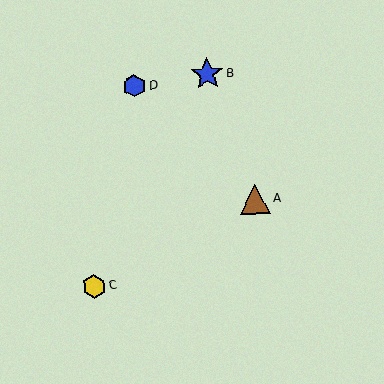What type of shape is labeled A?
Shape A is a brown triangle.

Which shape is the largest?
The blue star (labeled B) is the largest.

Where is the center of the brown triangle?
The center of the brown triangle is at (255, 199).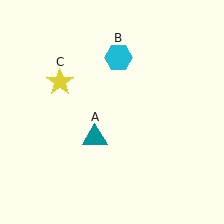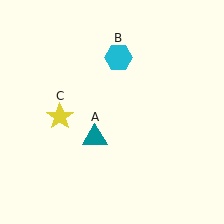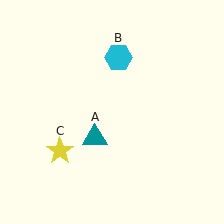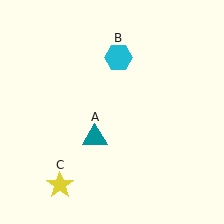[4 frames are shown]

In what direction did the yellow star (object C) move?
The yellow star (object C) moved down.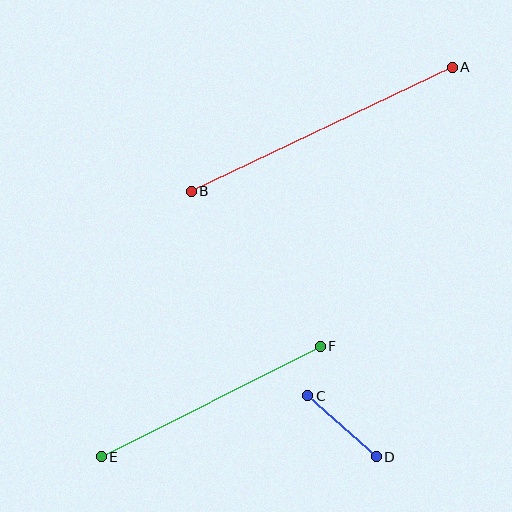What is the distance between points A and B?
The distance is approximately 289 pixels.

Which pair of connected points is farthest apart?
Points A and B are farthest apart.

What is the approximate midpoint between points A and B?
The midpoint is at approximately (322, 129) pixels.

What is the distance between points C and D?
The distance is approximately 92 pixels.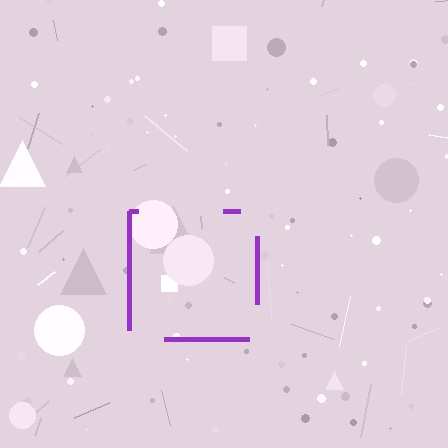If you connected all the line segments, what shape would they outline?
They would outline a square.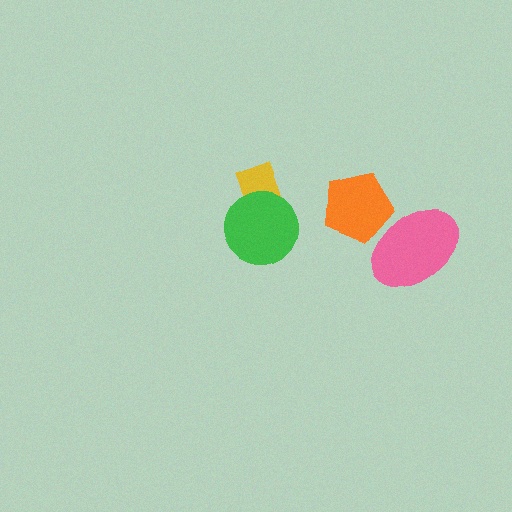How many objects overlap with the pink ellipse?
1 object overlaps with the pink ellipse.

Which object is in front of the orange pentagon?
The pink ellipse is in front of the orange pentagon.